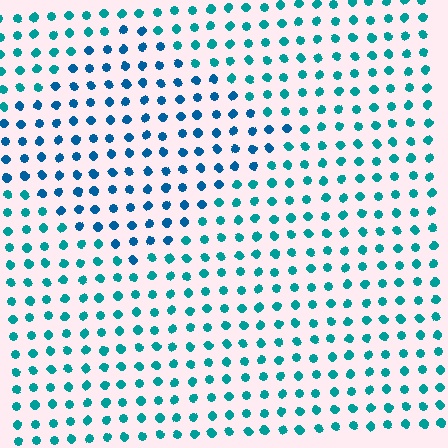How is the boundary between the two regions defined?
The boundary is defined purely by a slight shift in hue (about 26 degrees). Spacing, size, and orientation are identical on both sides.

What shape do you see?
I see a diamond.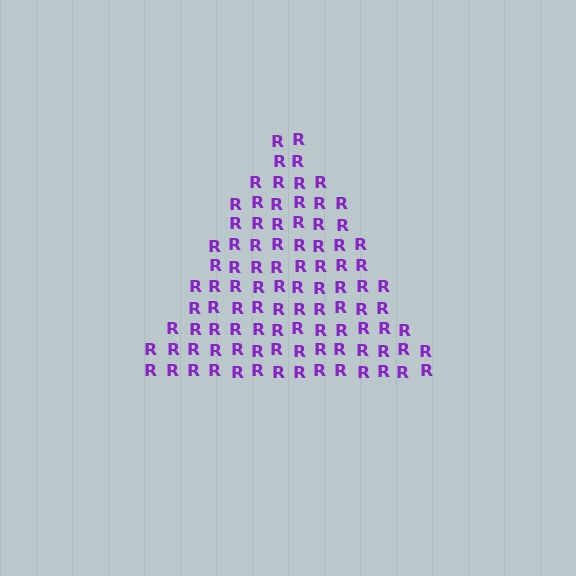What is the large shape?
The large shape is a triangle.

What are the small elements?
The small elements are letter R's.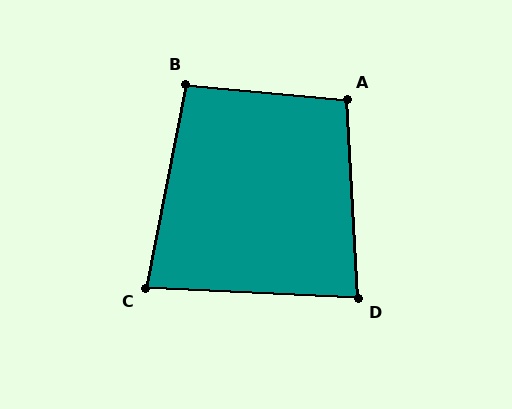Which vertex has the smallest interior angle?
C, at approximately 81 degrees.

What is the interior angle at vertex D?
Approximately 84 degrees (acute).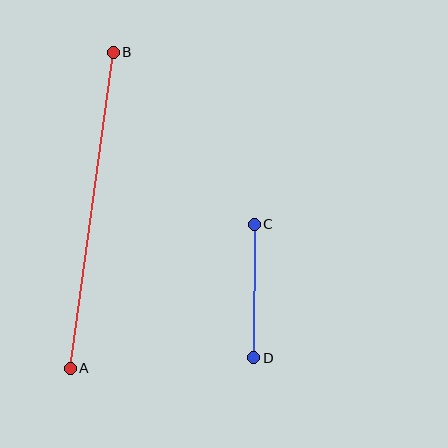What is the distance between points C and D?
The distance is approximately 133 pixels.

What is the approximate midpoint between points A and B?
The midpoint is at approximately (92, 210) pixels.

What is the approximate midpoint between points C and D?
The midpoint is at approximately (254, 291) pixels.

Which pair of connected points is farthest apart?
Points A and B are farthest apart.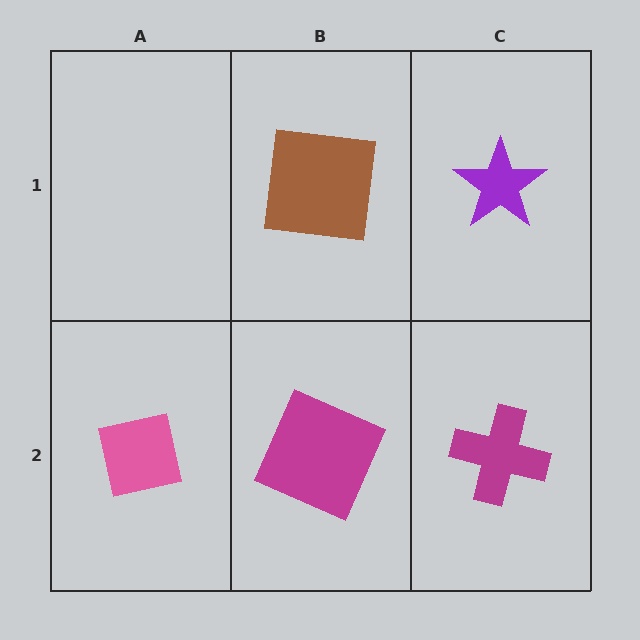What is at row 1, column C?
A purple star.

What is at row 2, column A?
A pink square.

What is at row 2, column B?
A magenta square.